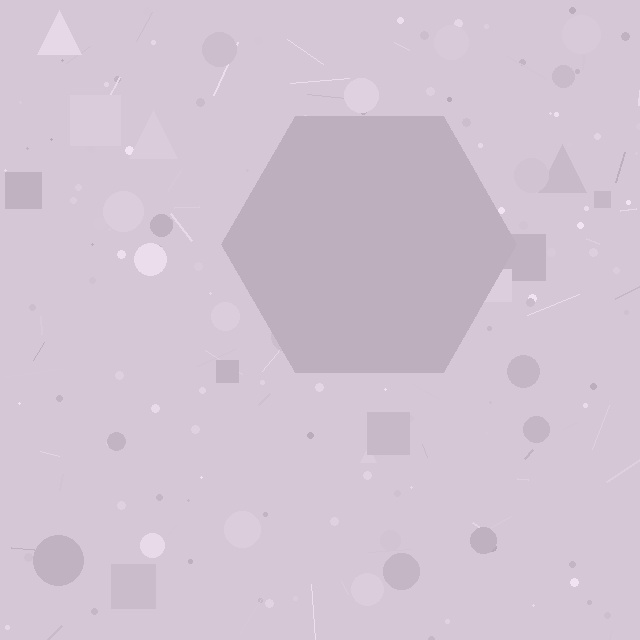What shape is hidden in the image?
A hexagon is hidden in the image.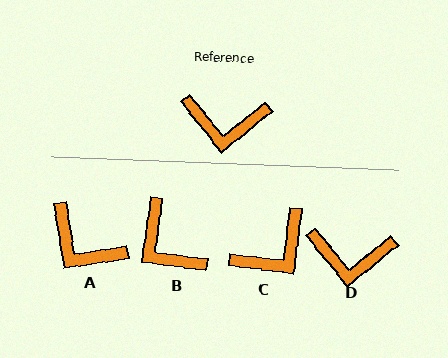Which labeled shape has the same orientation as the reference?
D.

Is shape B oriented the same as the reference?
No, it is off by about 47 degrees.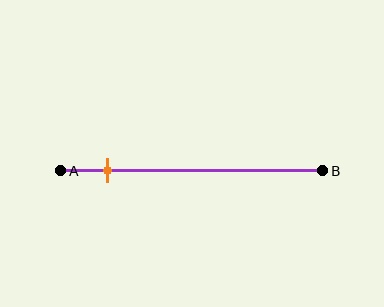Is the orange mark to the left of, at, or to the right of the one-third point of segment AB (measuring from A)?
The orange mark is to the left of the one-third point of segment AB.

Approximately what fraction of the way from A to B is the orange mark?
The orange mark is approximately 20% of the way from A to B.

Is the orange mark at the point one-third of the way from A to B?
No, the mark is at about 20% from A, not at the 33% one-third point.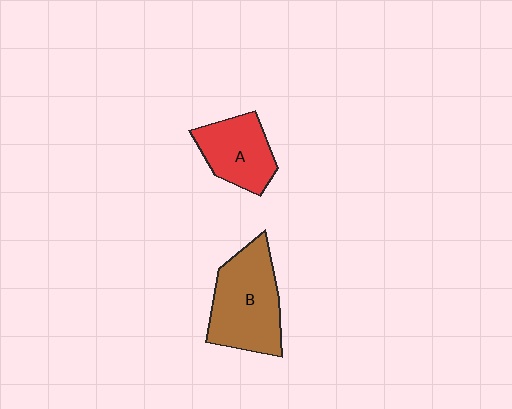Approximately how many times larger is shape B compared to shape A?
Approximately 1.4 times.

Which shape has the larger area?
Shape B (brown).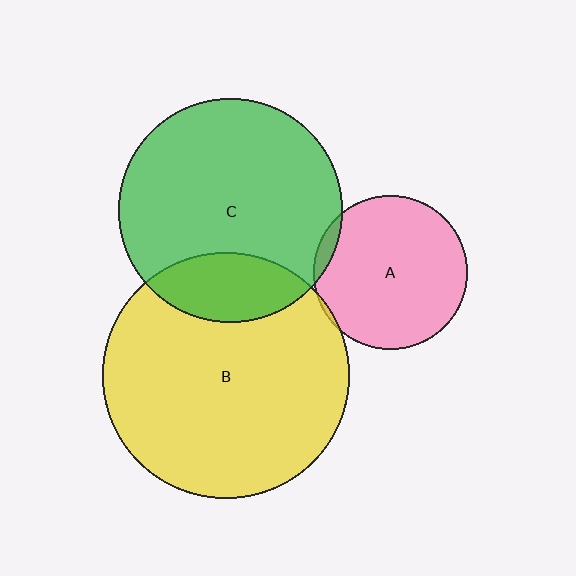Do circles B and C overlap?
Yes.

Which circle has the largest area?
Circle B (yellow).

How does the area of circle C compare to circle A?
Approximately 2.1 times.